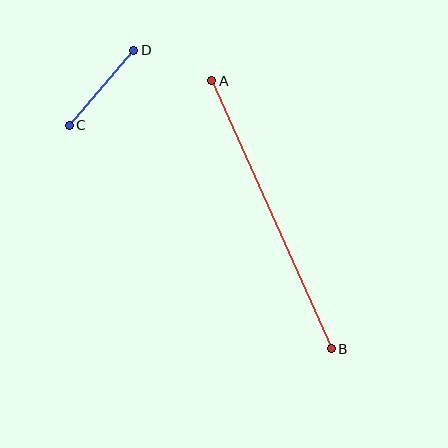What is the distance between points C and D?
The distance is approximately 99 pixels.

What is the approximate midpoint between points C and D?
The midpoint is at approximately (102, 88) pixels.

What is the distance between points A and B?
The distance is approximately 294 pixels.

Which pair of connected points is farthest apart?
Points A and B are farthest apart.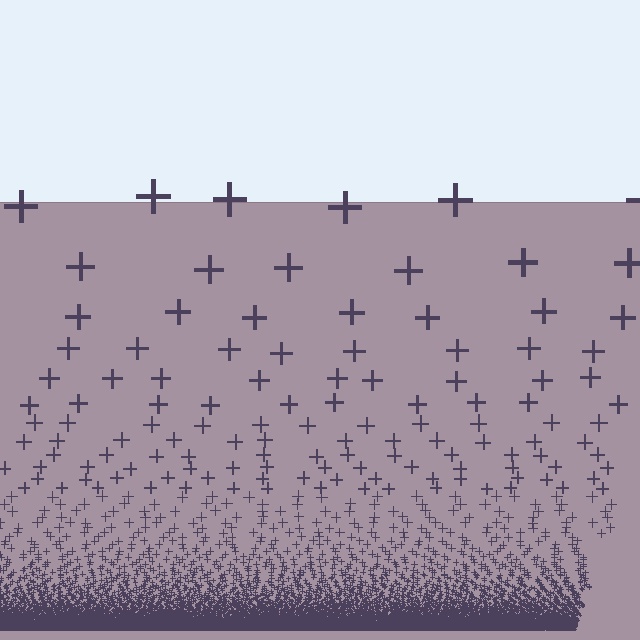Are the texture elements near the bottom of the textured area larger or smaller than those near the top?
Smaller. The gradient is inverted — elements near the bottom are smaller and denser.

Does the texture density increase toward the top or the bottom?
Density increases toward the bottom.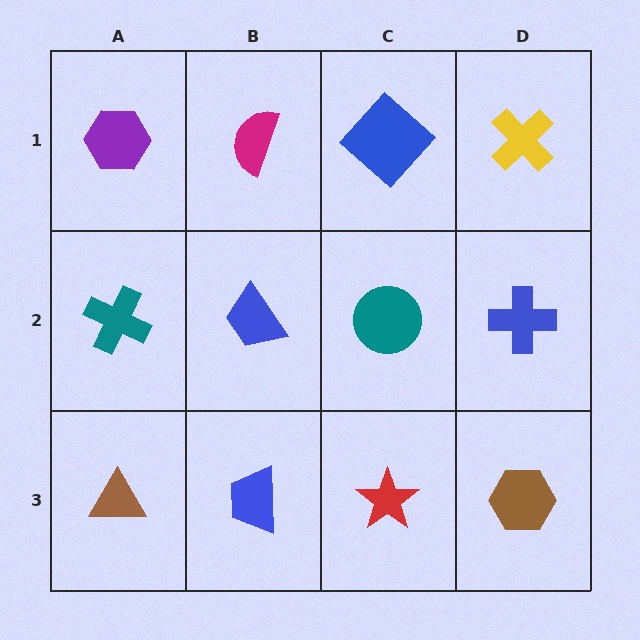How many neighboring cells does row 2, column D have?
3.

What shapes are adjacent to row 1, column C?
A teal circle (row 2, column C), a magenta semicircle (row 1, column B), a yellow cross (row 1, column D).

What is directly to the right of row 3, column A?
A blue trapezoid.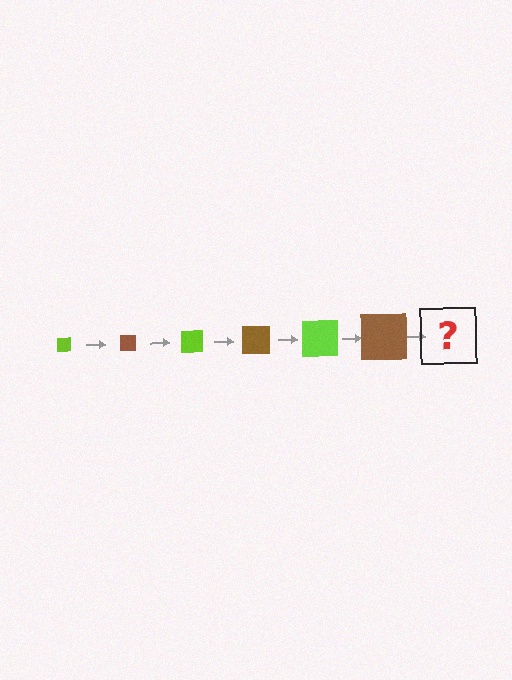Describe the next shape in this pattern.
It should be a lime square, larger than the previous one.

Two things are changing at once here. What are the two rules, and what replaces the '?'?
The two rules are that the square grows larger each step and the color cycles through lime and brown. The '?' should be a lime square, larger than the previous one.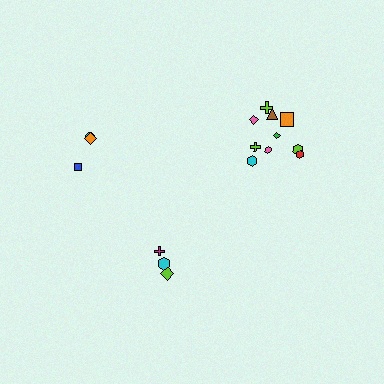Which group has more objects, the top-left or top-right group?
The top-right group.